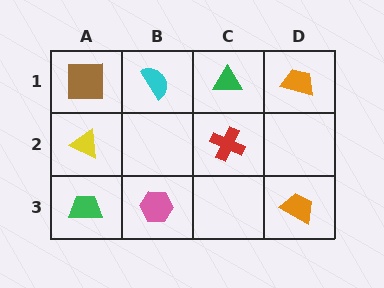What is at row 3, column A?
A green trapezoid.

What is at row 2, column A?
A yellow triangle.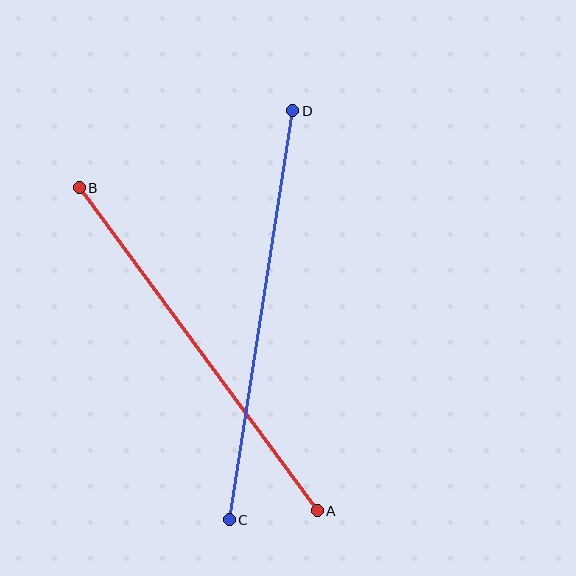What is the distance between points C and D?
The distance is approximately 414 pixels.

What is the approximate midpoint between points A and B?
The midpoint is at approximately (198, 349) pixels.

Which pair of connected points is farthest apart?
Points C and D are farthest apart.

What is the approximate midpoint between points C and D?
The midpoint is at approximately (261, 315) pixels.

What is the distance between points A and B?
The distance is approximately 401 pixels.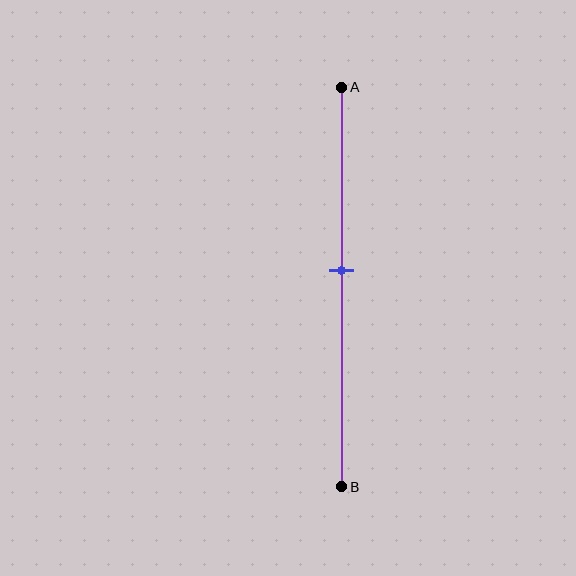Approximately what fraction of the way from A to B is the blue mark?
The blue mark is approximately 45% of the way from A to B.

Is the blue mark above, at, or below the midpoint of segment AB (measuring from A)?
The blue mark is above the midpoint of segment AB.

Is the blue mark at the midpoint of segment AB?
No, the mark is at about 45% from A, not at the 50% midpoint.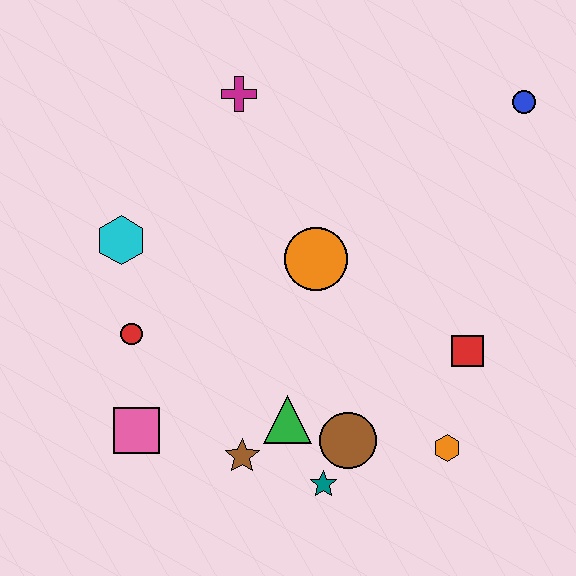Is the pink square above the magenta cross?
No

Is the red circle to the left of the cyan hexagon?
No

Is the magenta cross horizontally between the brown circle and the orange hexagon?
No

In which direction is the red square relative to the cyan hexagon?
The red square is to the right of the cyan hexagon.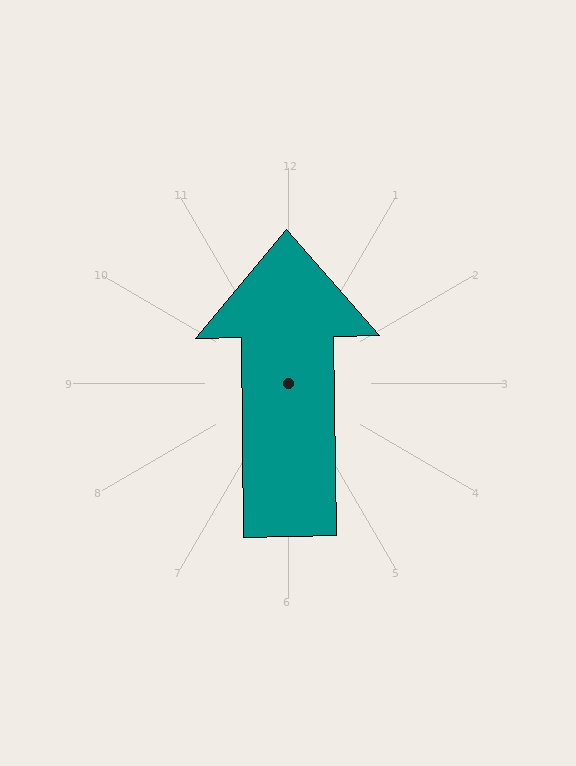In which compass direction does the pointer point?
North.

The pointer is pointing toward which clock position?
Roughly 12 o'clock.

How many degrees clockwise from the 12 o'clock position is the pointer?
Approximately 359 degrees.